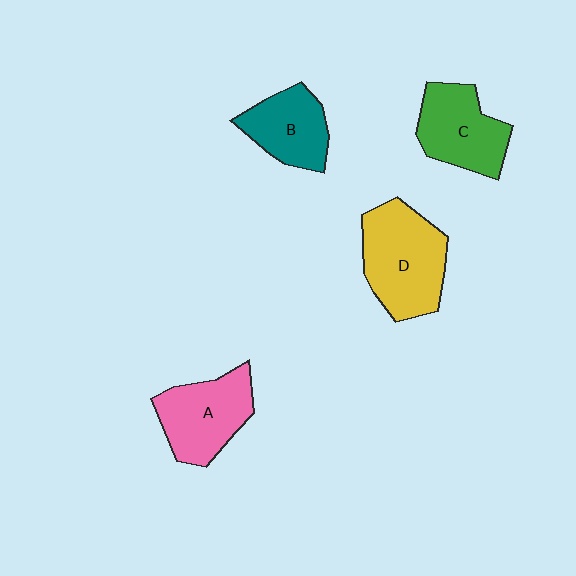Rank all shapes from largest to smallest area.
From largest to smallest: D (yellow), A (pink), C (green), B (teal).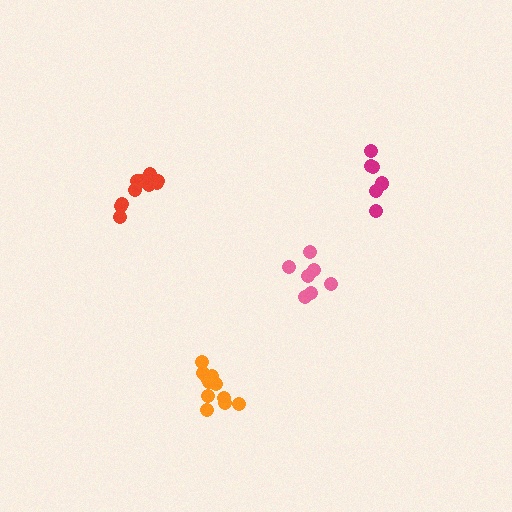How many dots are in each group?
Group 1: 11 dots, Group 2: 7 dots, Group 3: 10 dots, Group 4: 6 dots (34 total).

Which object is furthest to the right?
The magenta cluster is rightmost.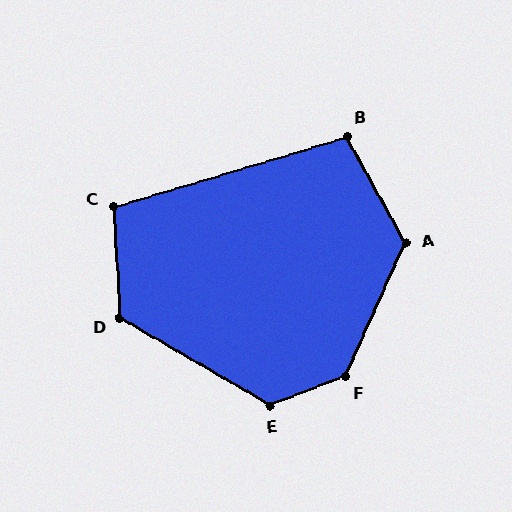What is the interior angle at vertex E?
Approximately 129 degrees (obtuse).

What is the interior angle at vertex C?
Approximately 104 degrees (obtuse).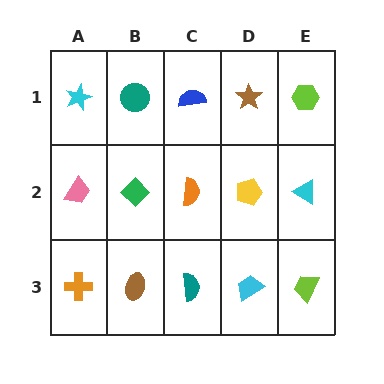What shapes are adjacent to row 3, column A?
A pink trapezoid (row 2, column A), a brown ellipse (row 3, column B).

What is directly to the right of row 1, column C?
A brown star.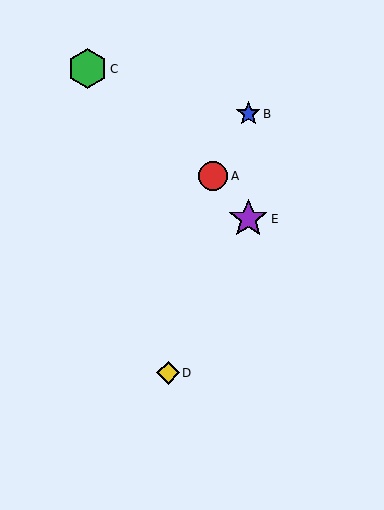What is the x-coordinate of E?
Object E is at x≈248.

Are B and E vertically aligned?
Yes, both are at x≈248.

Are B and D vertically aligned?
No, B is at x≈248 and D is at x≈168.